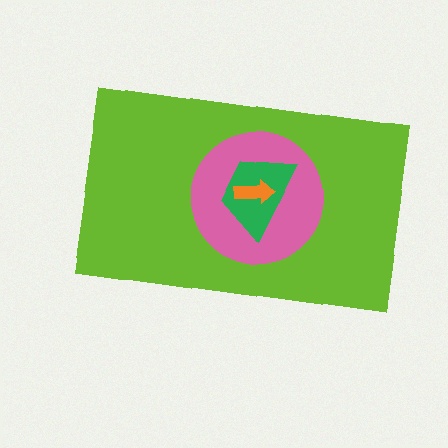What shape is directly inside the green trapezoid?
The orange arrow.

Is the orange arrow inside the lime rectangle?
Yes.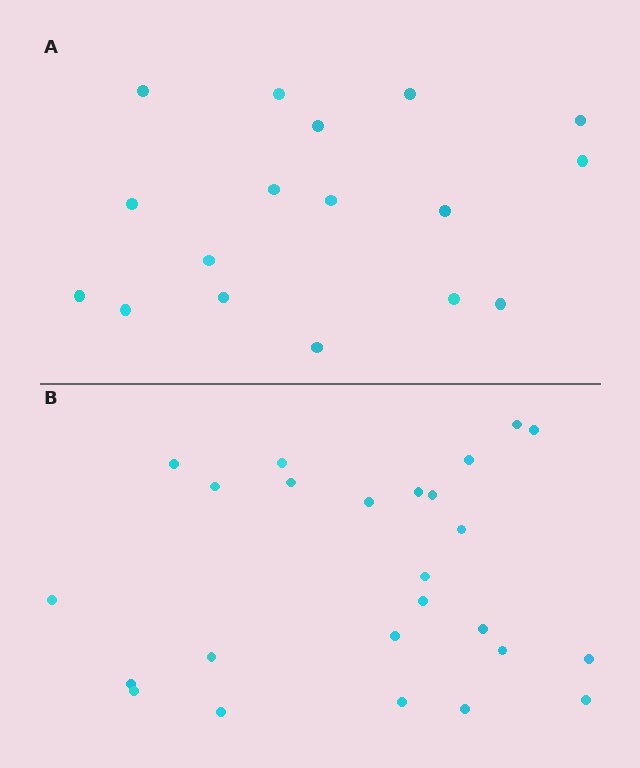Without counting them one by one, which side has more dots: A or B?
Region B (the bottom region) has more dots.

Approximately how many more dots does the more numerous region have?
Region B has roughly 8 or so more dots than region A.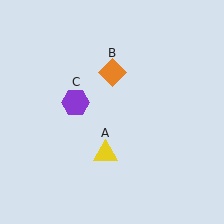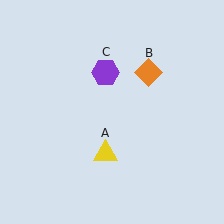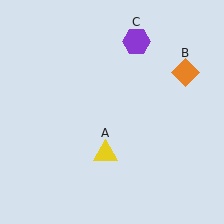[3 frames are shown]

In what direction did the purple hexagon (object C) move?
The purple hexagon (object C) moved up and to the right.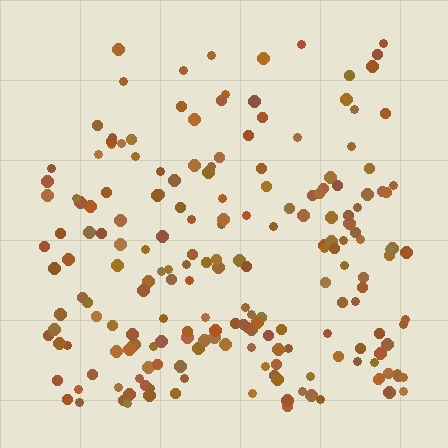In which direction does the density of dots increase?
From top to bottom, with the bottom side densest.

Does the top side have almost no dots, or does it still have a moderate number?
Still a moderate number, just noticeably fewer than the bottom.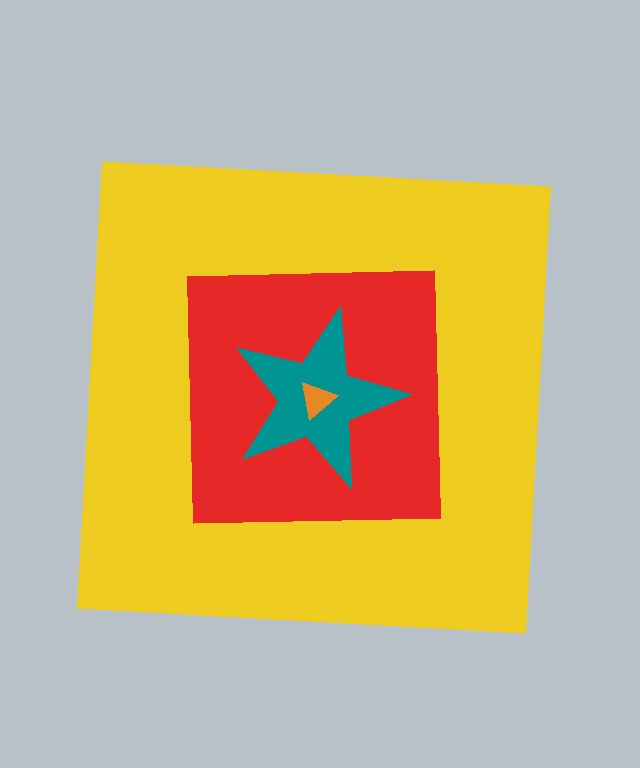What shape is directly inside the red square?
The teal star.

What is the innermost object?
The orange triangle.